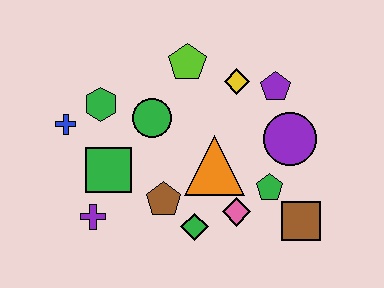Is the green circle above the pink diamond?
Yes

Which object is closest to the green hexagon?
The blue cross is closest to the green hexagon.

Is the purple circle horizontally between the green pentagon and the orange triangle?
No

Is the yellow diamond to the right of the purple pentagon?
No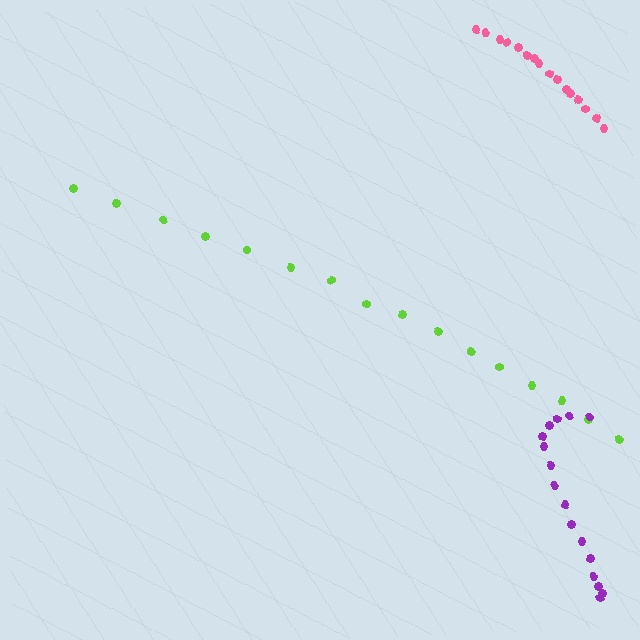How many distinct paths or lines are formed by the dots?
There are 3 distinct paths.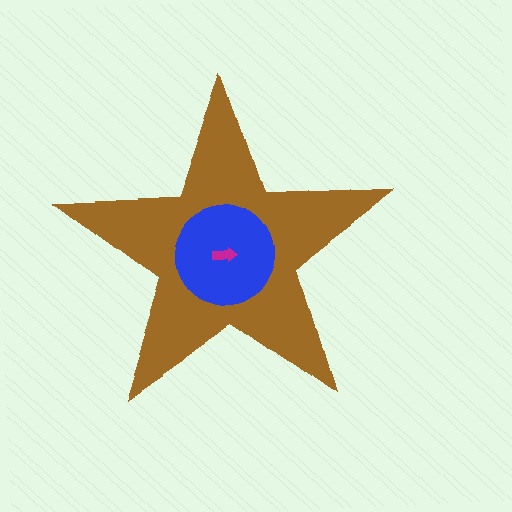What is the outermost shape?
The brown star.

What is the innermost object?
The magenta arrow.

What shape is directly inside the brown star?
The blue circle.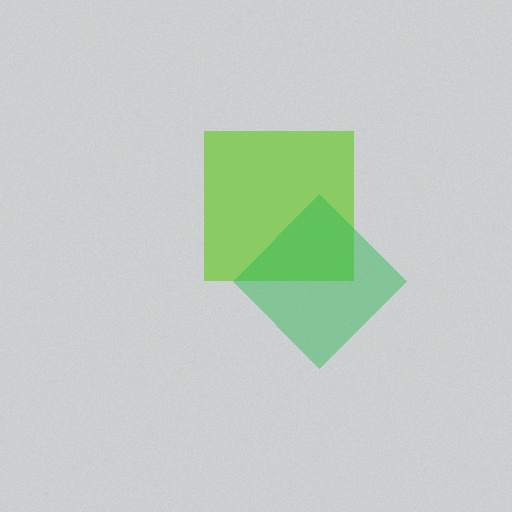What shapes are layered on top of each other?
The layered shapes are: a lime square, a green diamond.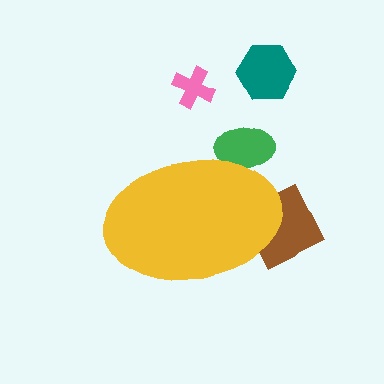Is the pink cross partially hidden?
No, the pink cross is fully visible.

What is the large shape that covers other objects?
A yellow ellipse.